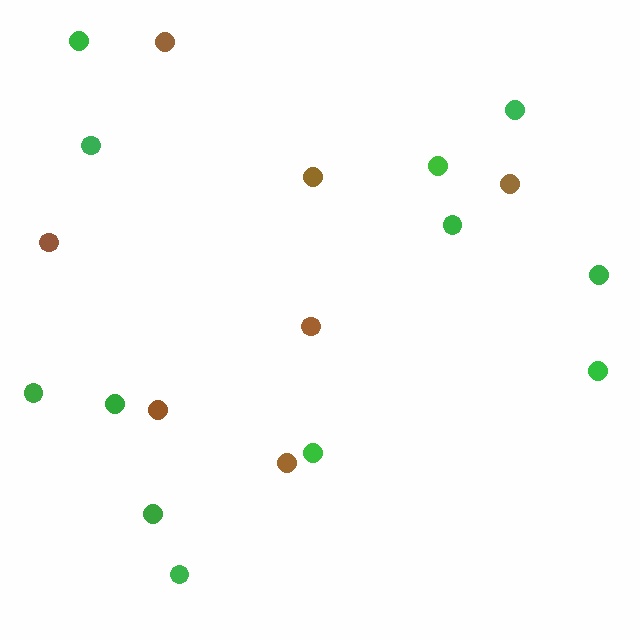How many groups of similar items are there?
There are 2 groups: one group of brown circles (7) and one group of green circles (12).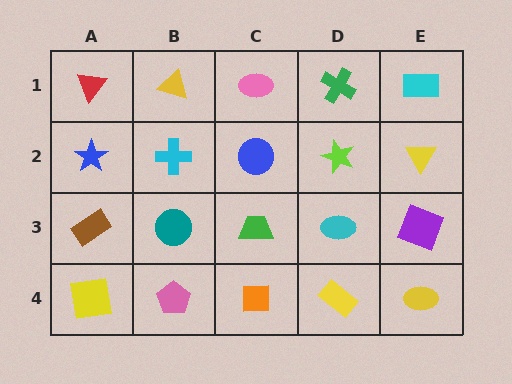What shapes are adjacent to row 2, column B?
A yellow triangle (row 1, column B), a teal circle (row 3, column B), a blue star (row 2, column A), a blue circle (row 2, column C).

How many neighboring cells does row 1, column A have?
2.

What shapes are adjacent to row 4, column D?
A cyan ellipse (row 3, column D), an orange square (row 4, column C), a yellow ellipse (row 4, column E).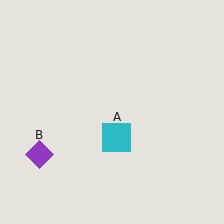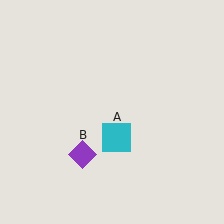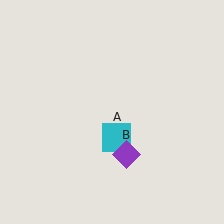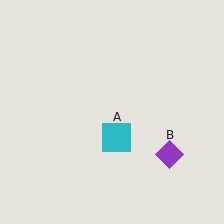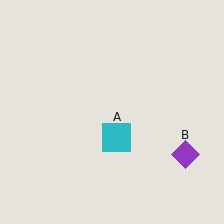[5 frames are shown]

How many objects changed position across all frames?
1 object changed position: purple diamond (object B).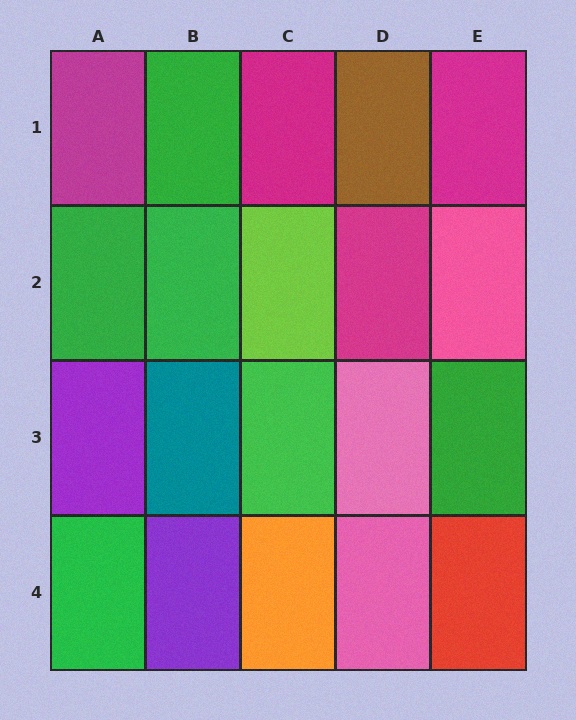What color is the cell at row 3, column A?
Purple.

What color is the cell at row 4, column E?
Red.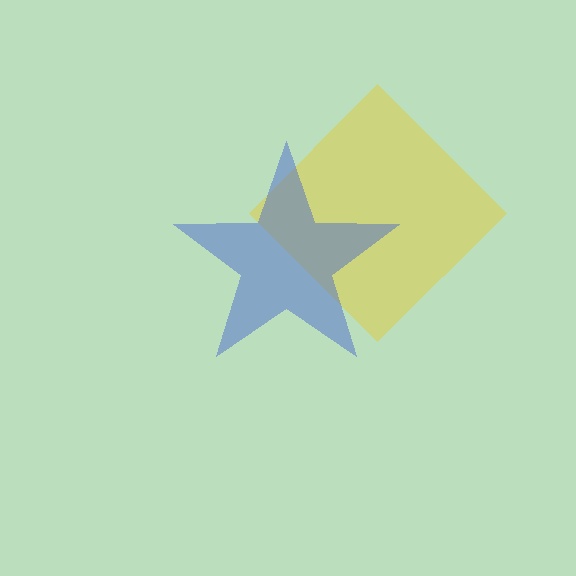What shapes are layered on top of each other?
The layered shapes are: a yellow diamond, a blue star.